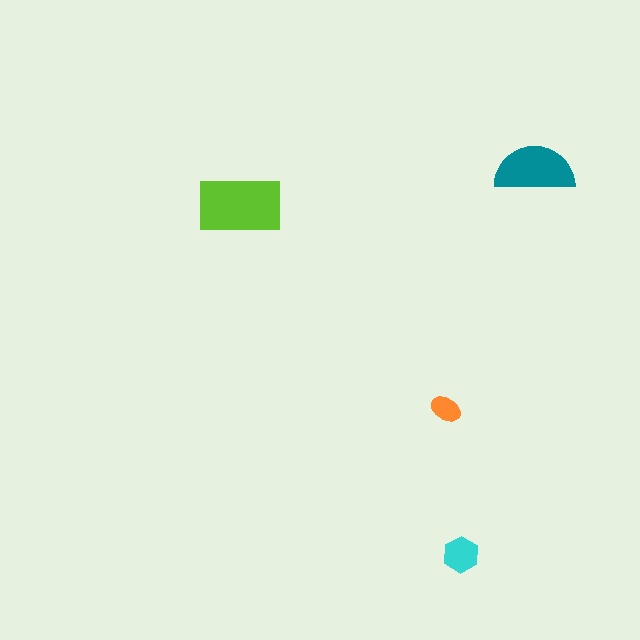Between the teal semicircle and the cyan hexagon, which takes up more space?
The teal semicircle.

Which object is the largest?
The lime rectangle.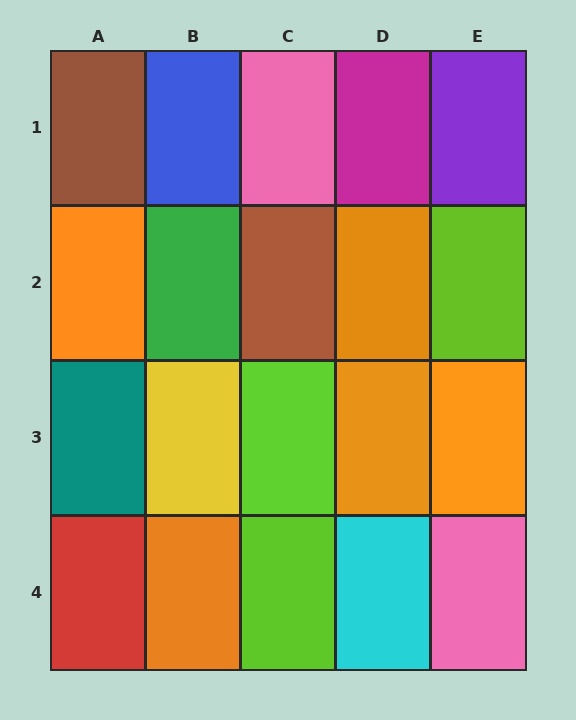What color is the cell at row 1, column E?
Purple.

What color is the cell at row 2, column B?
Green.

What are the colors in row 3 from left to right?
Teal, yellow, lime, orange, orange.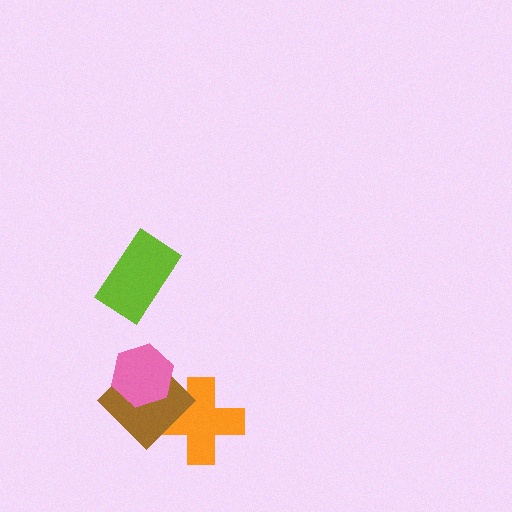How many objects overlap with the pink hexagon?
1 object overlaps with the pink hexagon.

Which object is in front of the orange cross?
The brown diamond is in front of the orange cross.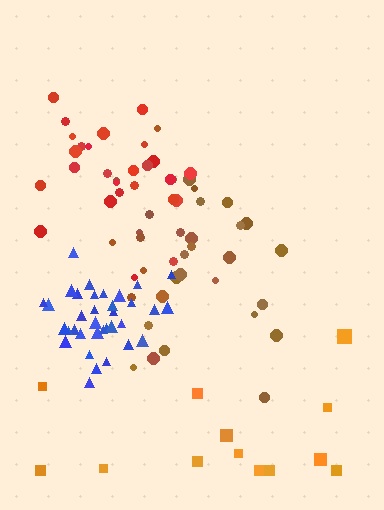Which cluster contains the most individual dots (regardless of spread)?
Blue (35).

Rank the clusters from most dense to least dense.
blue, red, brown, orange.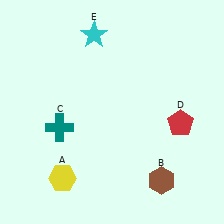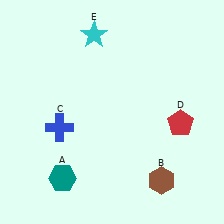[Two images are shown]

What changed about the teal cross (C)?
In Image 1, C is teal. In Image 2, it changed to blue.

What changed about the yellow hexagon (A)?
In Image 1, A is yellow. In Image 2, it changed to teal.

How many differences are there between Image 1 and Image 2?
There are 2 differences between the two images.